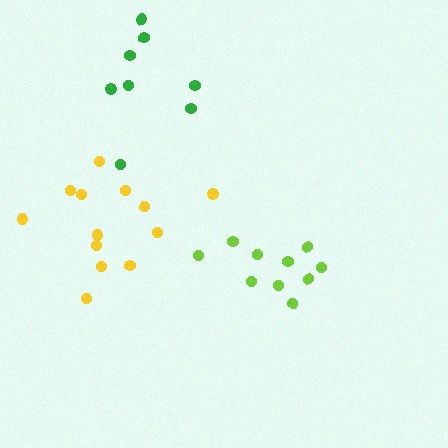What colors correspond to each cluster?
The clusters are colored: lime, green, yellow.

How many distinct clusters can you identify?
There are 3 distinct clusters.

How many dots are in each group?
Group 1: 10 dots, Group 2: 8 dots, Group 3: 13 dots (31 total).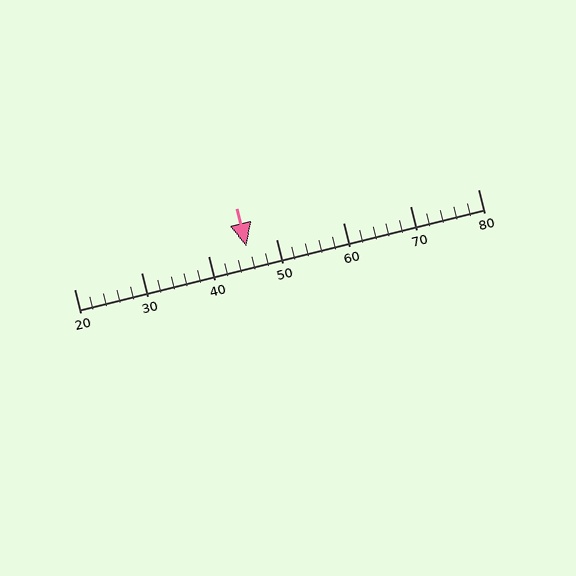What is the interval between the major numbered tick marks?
The major tick marks are spaced 10 units apart.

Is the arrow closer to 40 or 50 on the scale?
The arrow is closer to 50.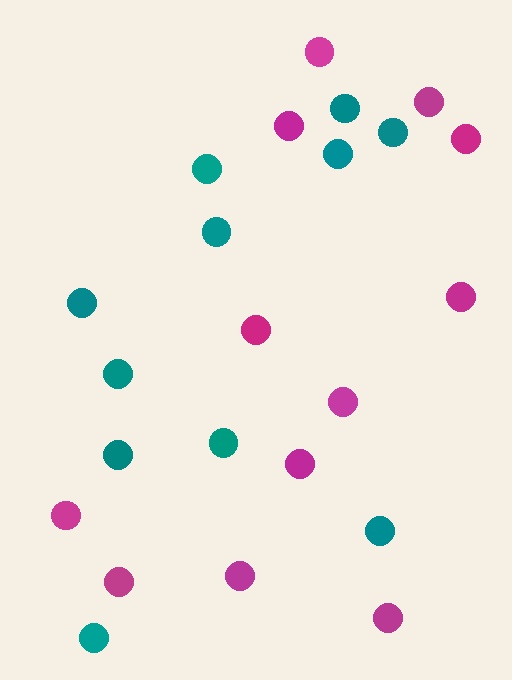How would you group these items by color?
There are 2 groups: one group of magenta circles (12) and one group of teal circles (11).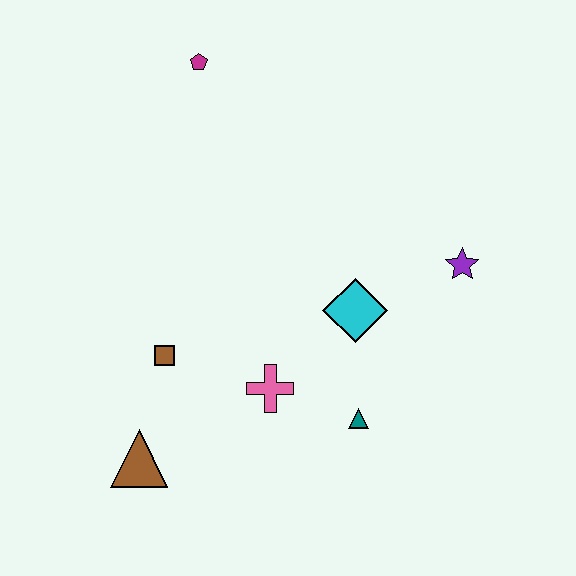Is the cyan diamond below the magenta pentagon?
Yes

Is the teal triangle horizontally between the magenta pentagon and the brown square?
No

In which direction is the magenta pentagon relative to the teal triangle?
The magenta pentagon is above the teal triangle.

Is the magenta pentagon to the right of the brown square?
Yes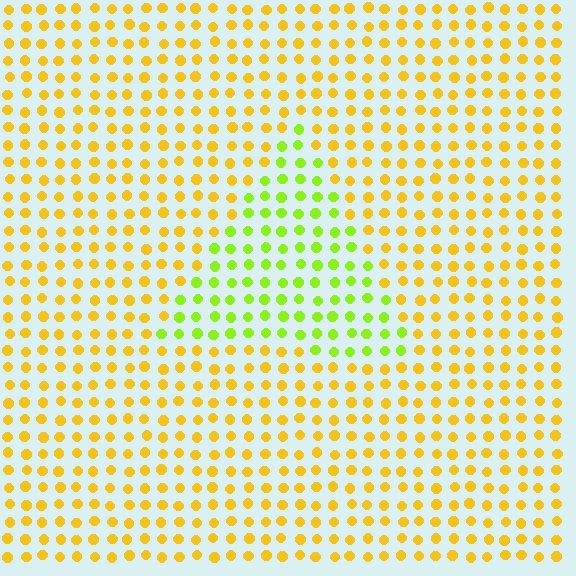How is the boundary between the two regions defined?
The boundary is defined purely by a slight shift in hue (about 42 degrees). Spacing, size, and orientation are identical on both sides.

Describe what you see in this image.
The image is filled with small yellow elements in a uniform arrangement. A triangle-shaped region is visible where the elements are tinted to a slightly different hue, forming a subtle color boundary.